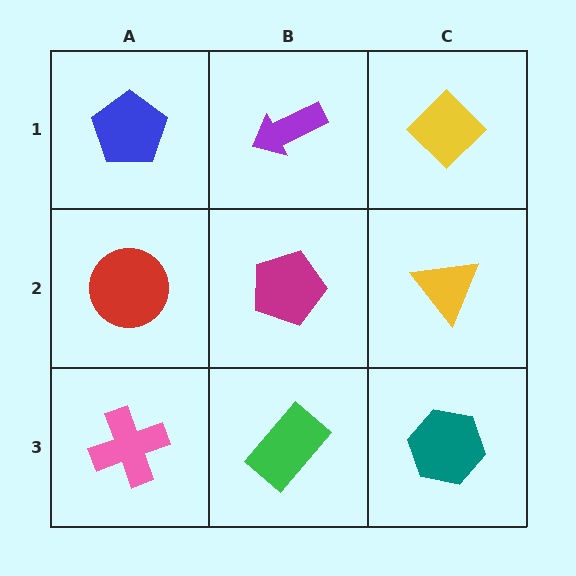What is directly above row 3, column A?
A red circle.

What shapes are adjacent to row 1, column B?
A magenta pentagon (row 2, column B), a blue pentagon (row 1, column A), a yellow diamond (row 1, column C).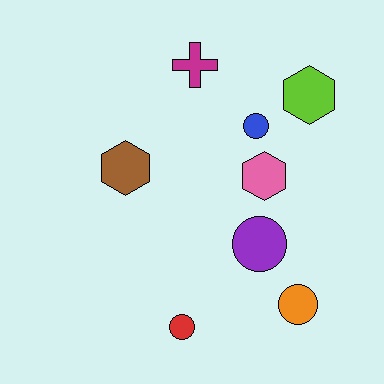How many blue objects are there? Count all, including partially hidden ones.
There is 1 blue object.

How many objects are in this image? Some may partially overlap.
There are 8 objects.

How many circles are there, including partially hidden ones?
There are 4 circles.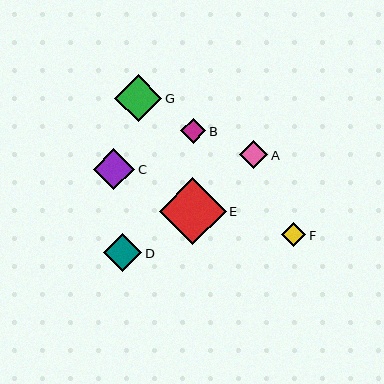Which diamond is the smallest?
Diamond F is the smallest with a size of approximately 24 pixels.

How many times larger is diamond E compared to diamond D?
Diamond E is approximately 1.7 times the size of diamond D.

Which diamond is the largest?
Diamond E is the largest with a size of approximately 66 pixels.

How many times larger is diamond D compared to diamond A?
Diamond D is approximately 1.4 times the size of diamond A.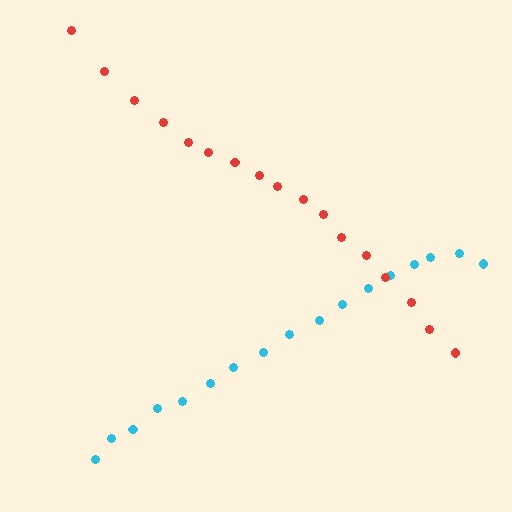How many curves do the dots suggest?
There are 2 distinct paths.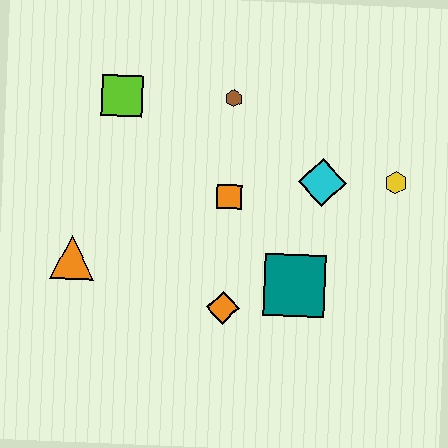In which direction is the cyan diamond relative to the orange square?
The cyan diamond is to the right of the orange square.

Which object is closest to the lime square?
The brown hexagon is closest to the lime square.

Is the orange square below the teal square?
No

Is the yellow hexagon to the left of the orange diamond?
No